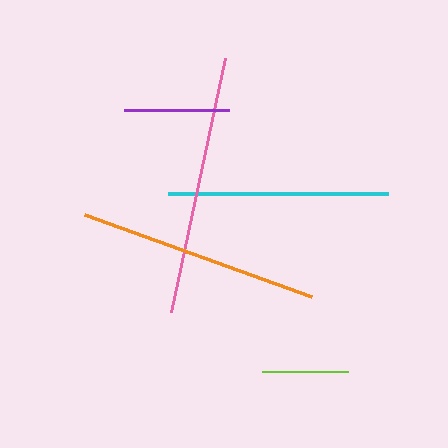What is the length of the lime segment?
The lime segment is approximately 87 pixels long.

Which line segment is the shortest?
The lime line is the shortest at approximately 87 pixels.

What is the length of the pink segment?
The pink segment is approximately 260 pixels long.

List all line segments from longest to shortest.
From longest to shortest: pink, orange, cyan, purple, lime.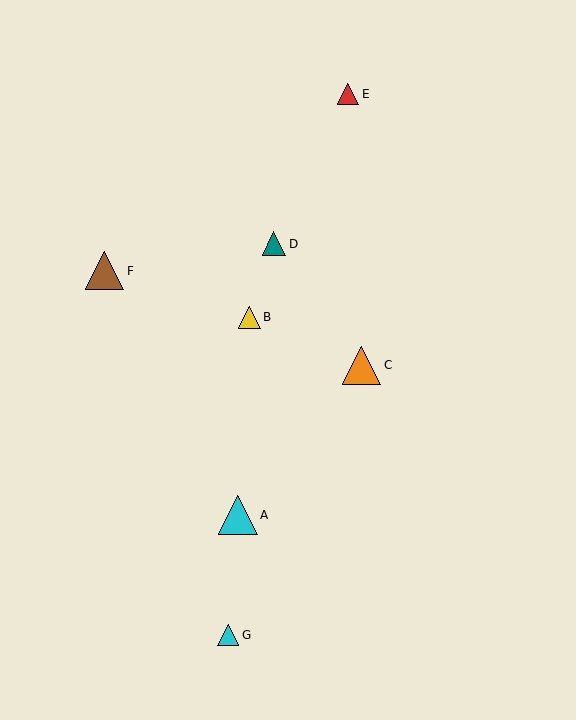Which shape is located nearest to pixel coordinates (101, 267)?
The brown triangle (labeled F) at (104, 271) is nearest to that location.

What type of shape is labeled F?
Shape F is a brown triangle.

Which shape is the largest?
The cyan triangle (labeled A) is the largest.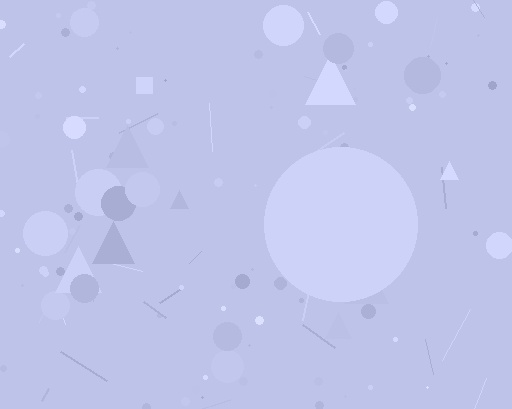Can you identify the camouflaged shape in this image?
The camouflaged shape is a circle.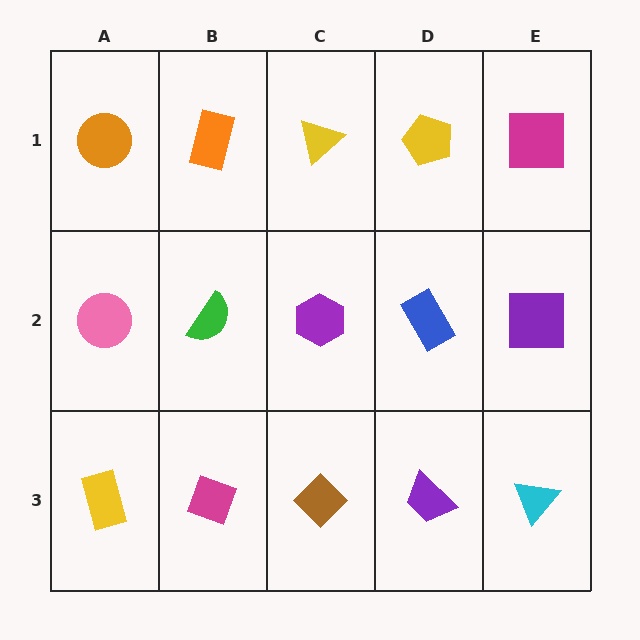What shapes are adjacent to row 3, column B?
A green semicircle (row 2, column B), a yellow rectangle (row 3, column A), a brown diamond (row 3, column C).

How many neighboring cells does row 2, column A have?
3.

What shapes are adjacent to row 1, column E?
A purple square (row 2, column E), a yellow pentagon (row 1, column D).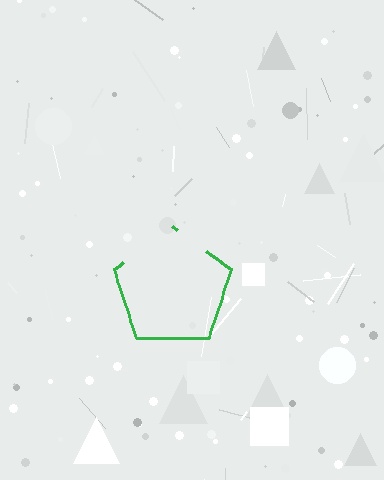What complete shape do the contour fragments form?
The contour fragments form a pentagon.